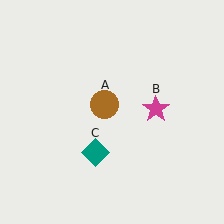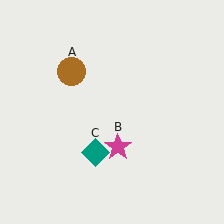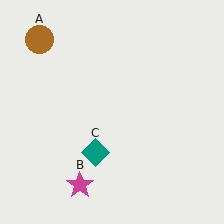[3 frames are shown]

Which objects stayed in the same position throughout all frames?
Teal diamond (object C) remained stationary.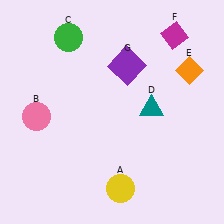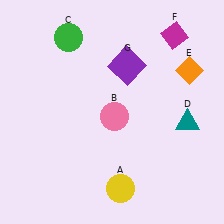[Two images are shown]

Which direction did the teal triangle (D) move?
The teal triangle (D) moved right.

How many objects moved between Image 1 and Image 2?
2 objects moved between the two images.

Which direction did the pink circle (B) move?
The pink circle (B) moved right.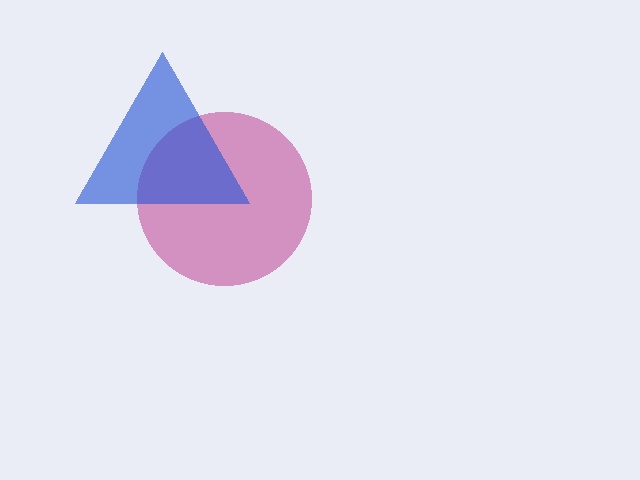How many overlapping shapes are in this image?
There are 2 overlapping shapes in the image.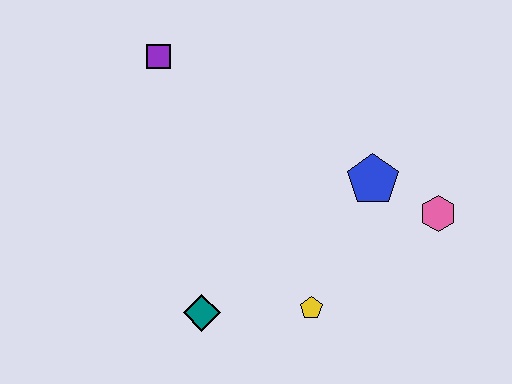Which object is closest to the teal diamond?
The yellow pentagon is closest to the teal diamond.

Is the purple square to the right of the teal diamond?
No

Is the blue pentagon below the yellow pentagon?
No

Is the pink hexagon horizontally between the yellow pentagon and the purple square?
No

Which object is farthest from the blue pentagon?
The purple square is farthest from the blue pentagon.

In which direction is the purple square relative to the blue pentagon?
The purple square is to the left of the blue pentagon.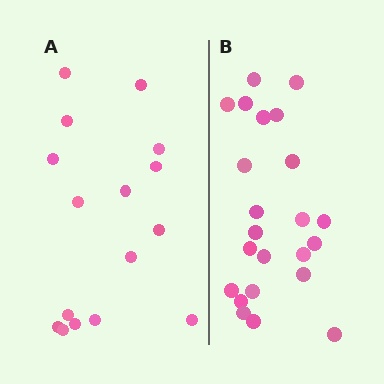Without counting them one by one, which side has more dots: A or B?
Region B (the right region) has more dots.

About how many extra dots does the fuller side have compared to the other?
Region B has roughly 8 or so more dots than region A.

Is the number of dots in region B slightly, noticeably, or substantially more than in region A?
Region B has noticeably more, but not dramatically so. The ratio is roughly 1.4 to 1.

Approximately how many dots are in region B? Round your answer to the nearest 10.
About 20 dots. (The exact count is 23, which rounds to 20.)